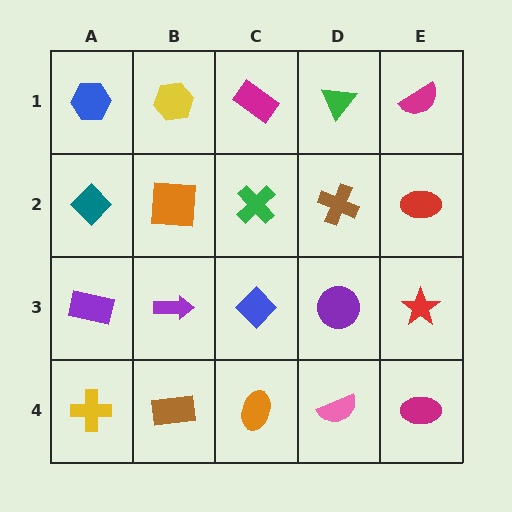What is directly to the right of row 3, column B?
A blue diamond.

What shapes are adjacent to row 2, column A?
A blue hexagon (row 1, column A), a purple rectangle (row 3, column A), an orange square (row 2, column B).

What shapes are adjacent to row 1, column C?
A green cross (row 2, column C), a yellow hexagon (row 1, column B), a green triangle (row 1, column D).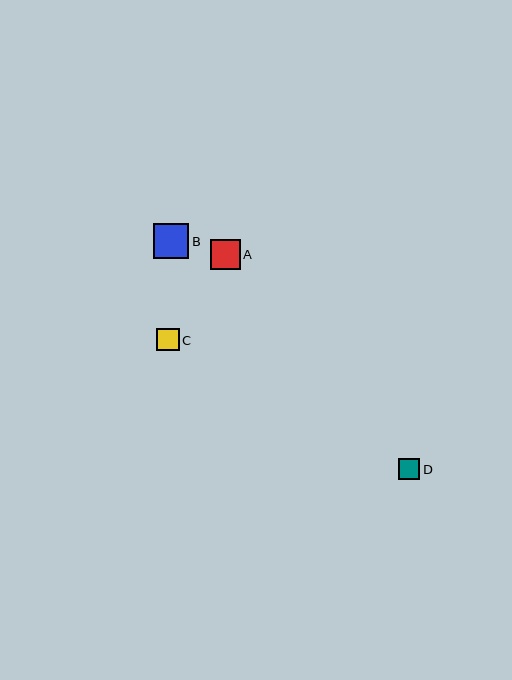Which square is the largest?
Square B is the largest with a size of approximately 35 pixels.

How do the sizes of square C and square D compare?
Square C and square D are approximately the same size.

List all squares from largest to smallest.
From largest to smallest: B, A, C, D.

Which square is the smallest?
Square D is the smallest with a size of approximately 22 pixels.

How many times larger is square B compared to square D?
Square B is approximately 1.6 times the size of square D.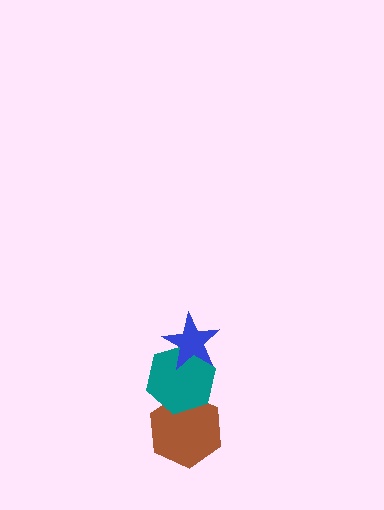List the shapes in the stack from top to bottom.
From top to bottom: the blue star, the teal hexagon, the brown hexagon.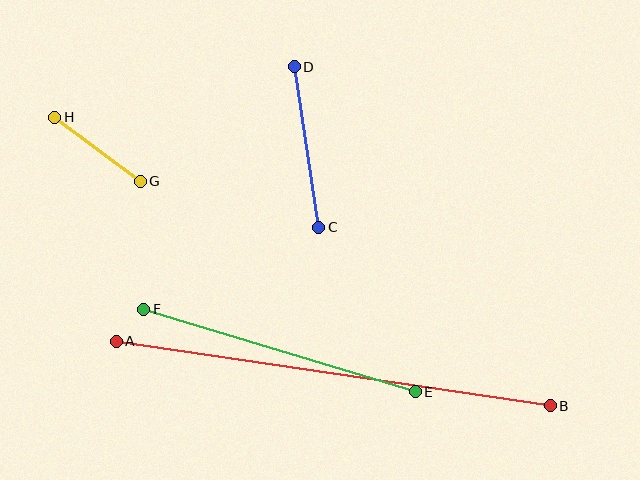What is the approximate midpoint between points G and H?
The midpoint is at approximately (97, 149) pixels.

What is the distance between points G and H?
The distance is approximately 107 pixels.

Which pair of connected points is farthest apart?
Points A and B are farthest apart.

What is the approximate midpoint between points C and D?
The midpoint is at approximately (307, 147) pixels.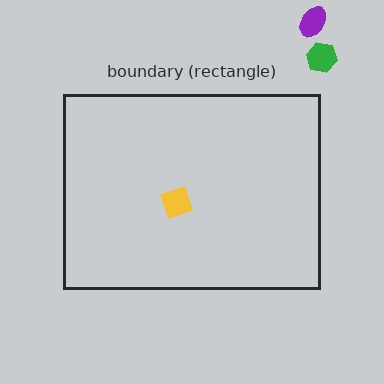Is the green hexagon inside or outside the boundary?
Outside.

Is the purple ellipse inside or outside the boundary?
Outside.